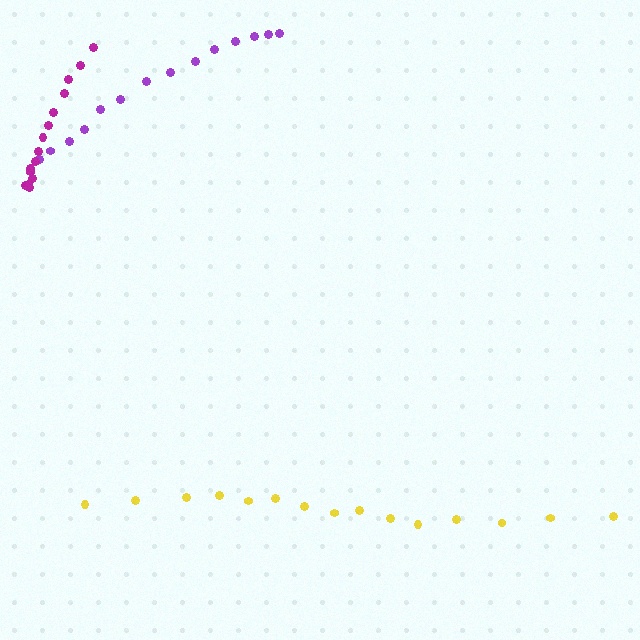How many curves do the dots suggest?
There are 3 distinct paths.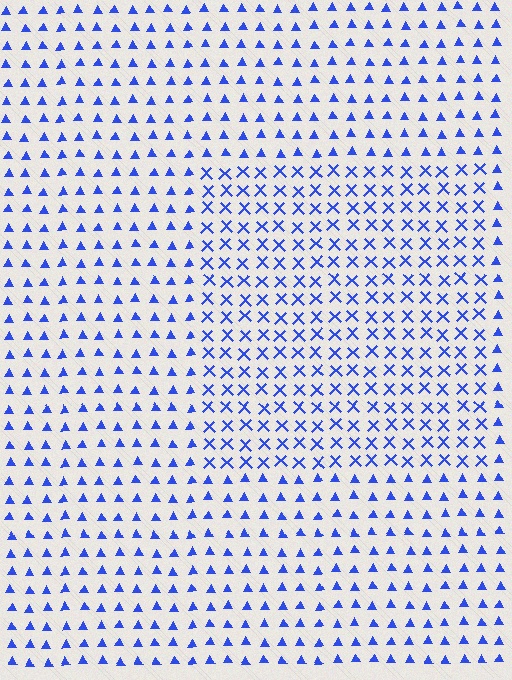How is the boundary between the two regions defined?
The boundary is defined by a change in element shape: X marks inside vs. triangles outside. All elements share the same color and spacing.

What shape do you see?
I see a rectangle.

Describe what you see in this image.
The image is filled with small blue elements arranged in a uniform grid. A rectangle-shaped region contains X marks, while the surrounding area contains triangles. The boundary is defined purely by the change in element shape.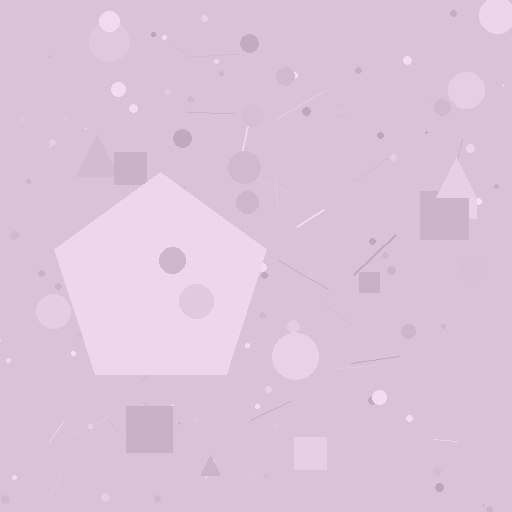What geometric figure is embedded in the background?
A pentagon is embedded in the background.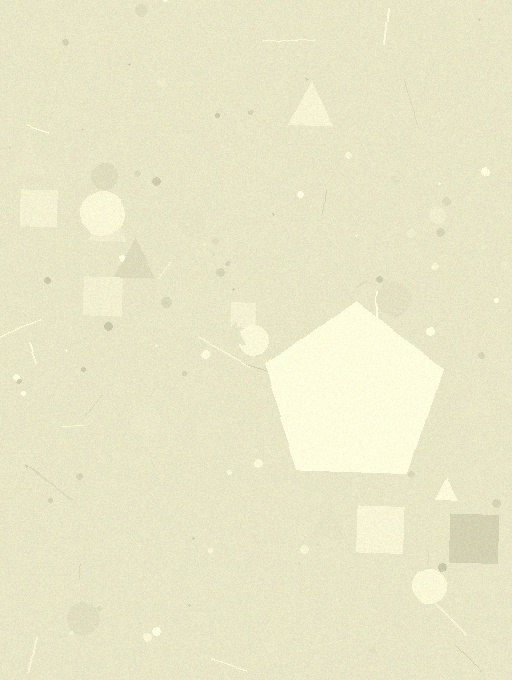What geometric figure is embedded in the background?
A pentagon is embedded in the background.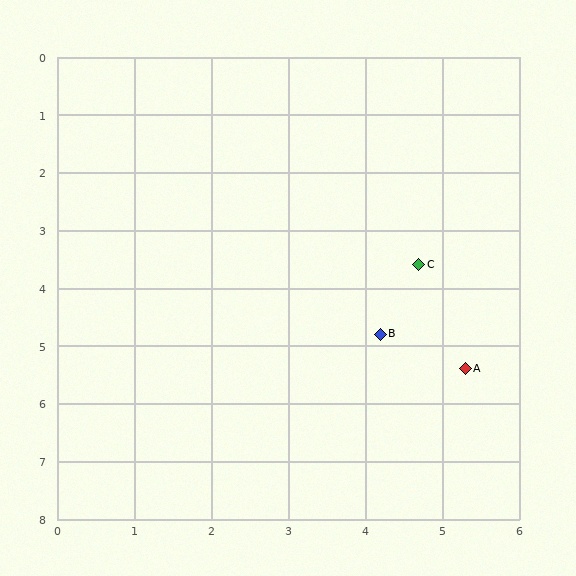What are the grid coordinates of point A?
Point A is at approximately (5.3, 5.4).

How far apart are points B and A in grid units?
Points B and A are about 1.3 grid units apart.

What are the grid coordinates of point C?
Point C is at approximately (4.7, 3.6).